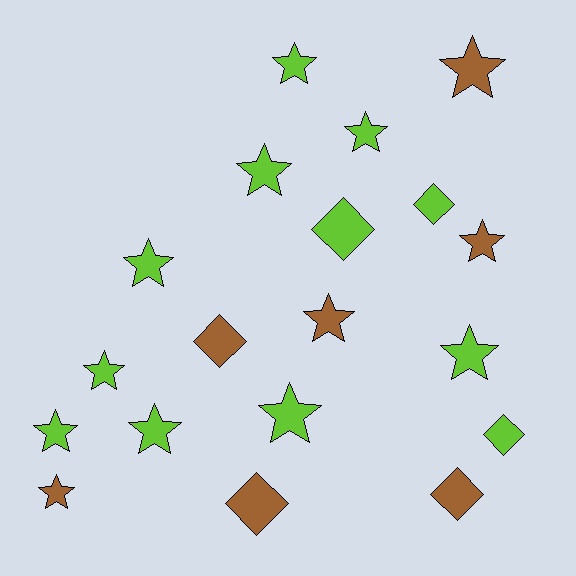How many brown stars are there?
There are 4 brown stars.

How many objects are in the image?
There are 19 objects.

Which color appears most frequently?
Lime, with 12 objects.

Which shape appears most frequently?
Star, with 13 objects.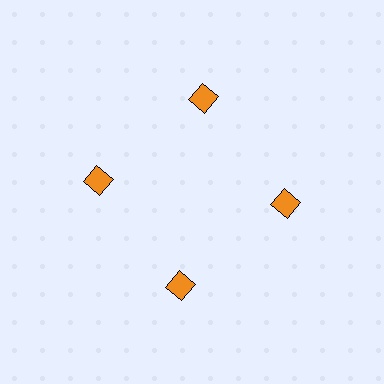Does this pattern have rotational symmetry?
Yes, this pattern has 4-fold rotational symmetry. It looks the same after rotating 90 degrees around the center.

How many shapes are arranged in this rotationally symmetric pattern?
There are 4 shapes, arranged in 4 groups of 1.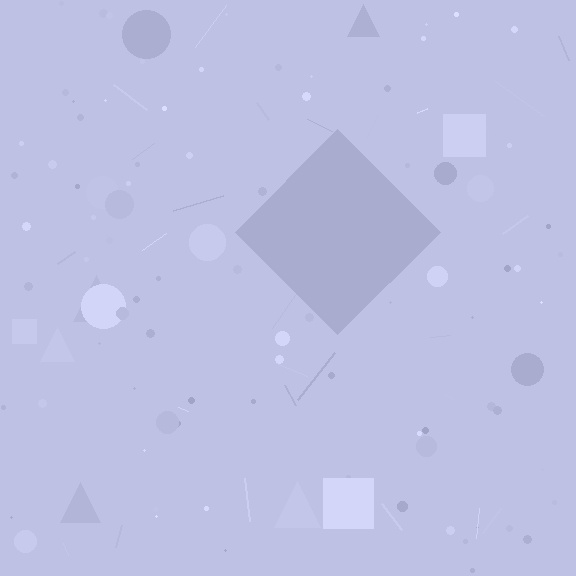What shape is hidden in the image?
A diamond is hidden in the image.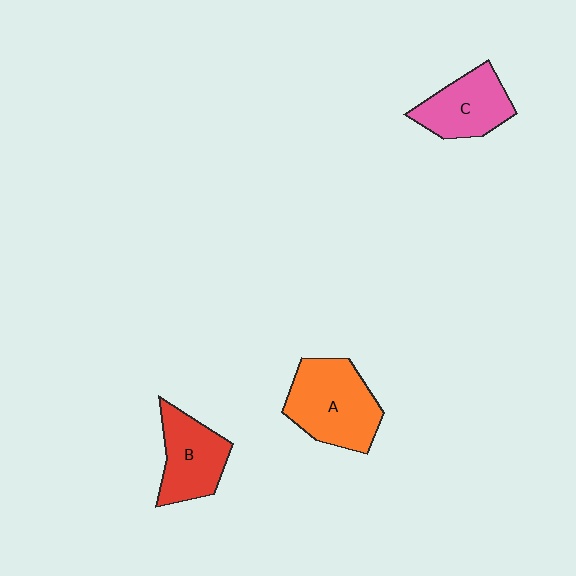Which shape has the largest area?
Shape A (orange).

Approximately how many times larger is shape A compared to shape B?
Approximately 1.3 times.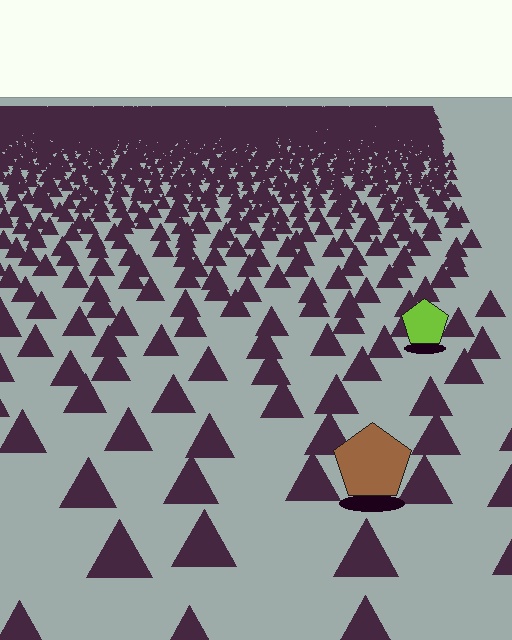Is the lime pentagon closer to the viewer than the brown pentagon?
No. The brown pentagon is closer — you can tell from the texture gradient: the ground texture is coarser near it.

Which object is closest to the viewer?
The brown pentagon is closest. The texture marks near it are larger and more spread out.